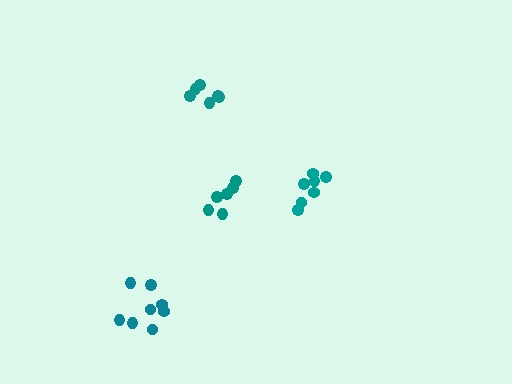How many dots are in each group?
Group 1: 6 dots, Group 2: 7 dots, Group 3: 6 dots, Group 4: 8 dots (27 total).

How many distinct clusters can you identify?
There are 4 distinct clusters.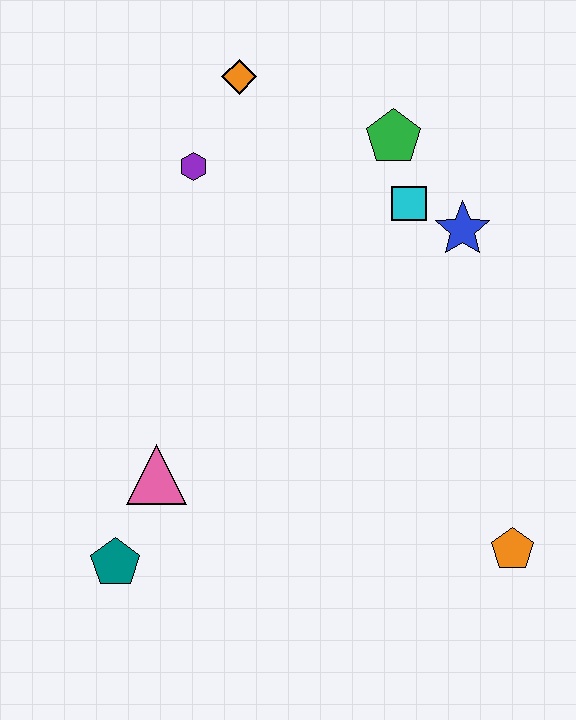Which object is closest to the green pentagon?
The cyan square is closest to the green pentagon.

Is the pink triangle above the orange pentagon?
Yes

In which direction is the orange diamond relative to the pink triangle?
The orange diamond is above the pink triangle.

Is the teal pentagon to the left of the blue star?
Yes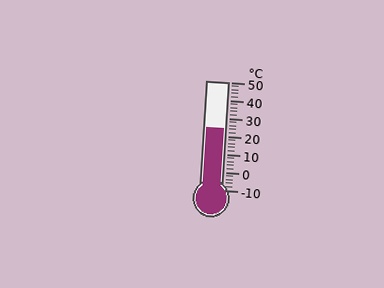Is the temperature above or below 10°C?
The temperature is above 10°C.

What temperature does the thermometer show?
The thermometer shows approximately 24°C.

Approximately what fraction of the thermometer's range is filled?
The thermometer is filled to approximately 55% of its range.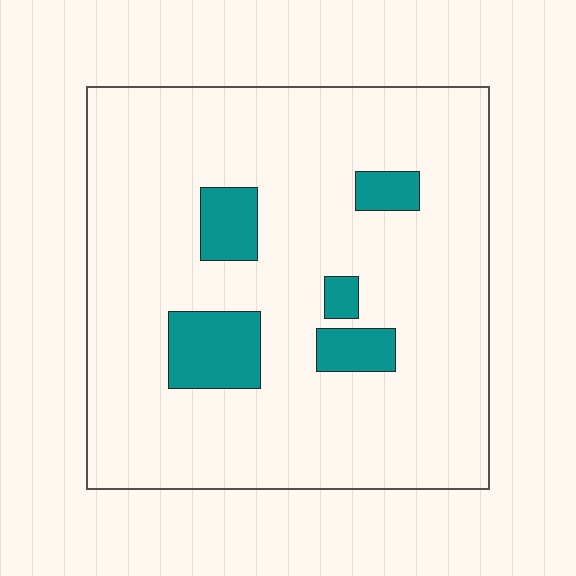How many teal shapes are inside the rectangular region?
5.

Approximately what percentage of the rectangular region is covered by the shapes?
Approximately 10%.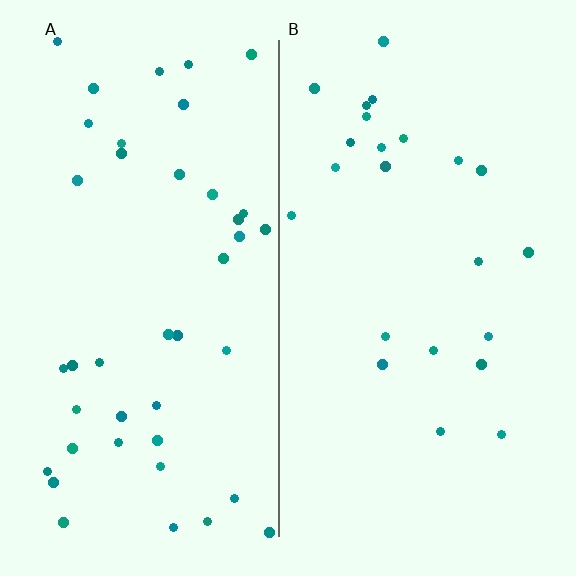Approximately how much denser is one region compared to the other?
Approximately 1.8× — region A over region B.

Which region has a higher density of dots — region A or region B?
A (the left).